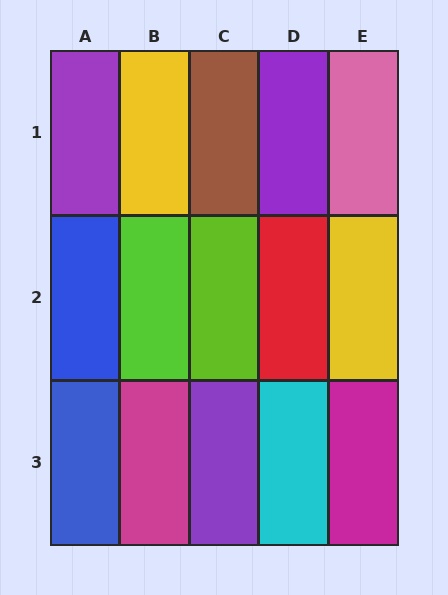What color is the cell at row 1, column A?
Purple.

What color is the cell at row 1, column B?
Yellow.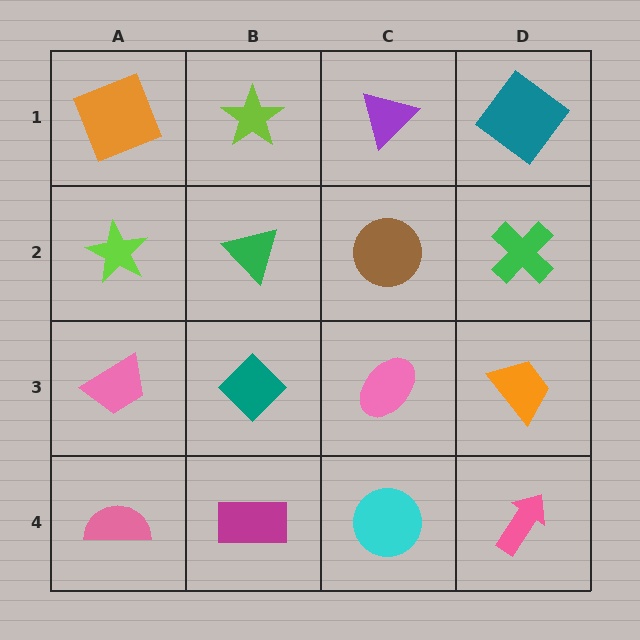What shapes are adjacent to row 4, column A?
A pink trapezoid (row 3, column A), a magenta rectangle (row 4, column B).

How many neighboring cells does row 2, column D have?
3.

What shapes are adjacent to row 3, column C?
A brown circle (row 2, column C), a cyan circle (row 4, column C), a teal diamond (row 3, column B), an orange trapezoid (row 3, column D).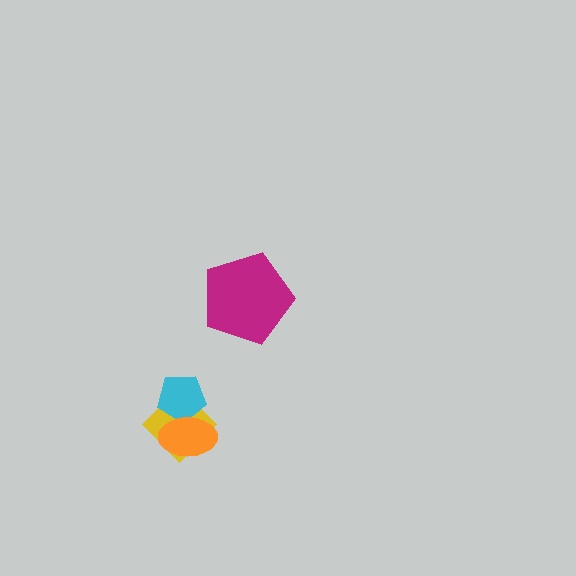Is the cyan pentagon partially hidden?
Yes, it is partially covered by another shape.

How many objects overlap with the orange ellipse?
2 objects overlap with the orange ellipse.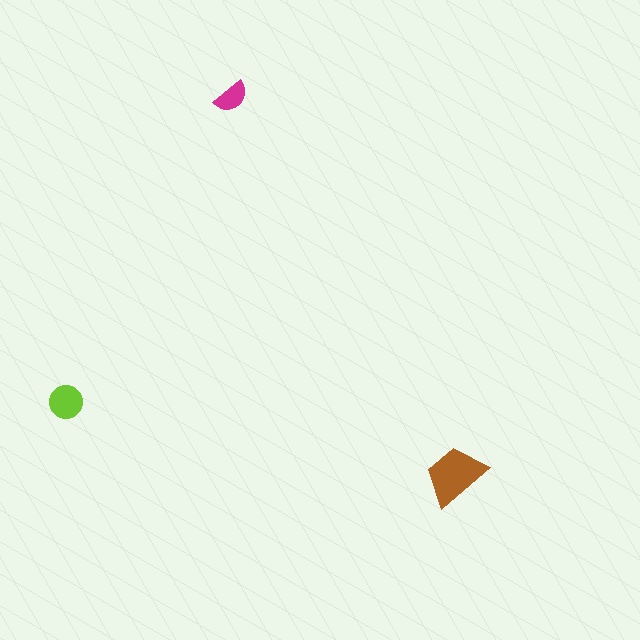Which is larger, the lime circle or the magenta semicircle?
The lime circle.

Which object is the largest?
The brown trapezoid.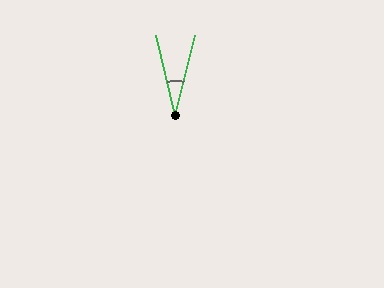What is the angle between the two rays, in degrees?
Approximately 28 degrees.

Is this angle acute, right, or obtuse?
It is acute.